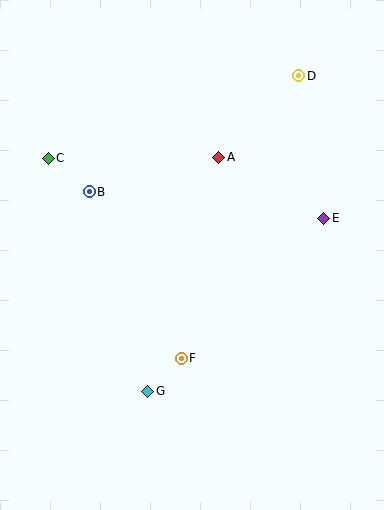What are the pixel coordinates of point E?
Point E is at (324, 218).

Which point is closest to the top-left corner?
Point C is closest to the top-left corner.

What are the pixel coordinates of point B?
Point B is at (89, 192).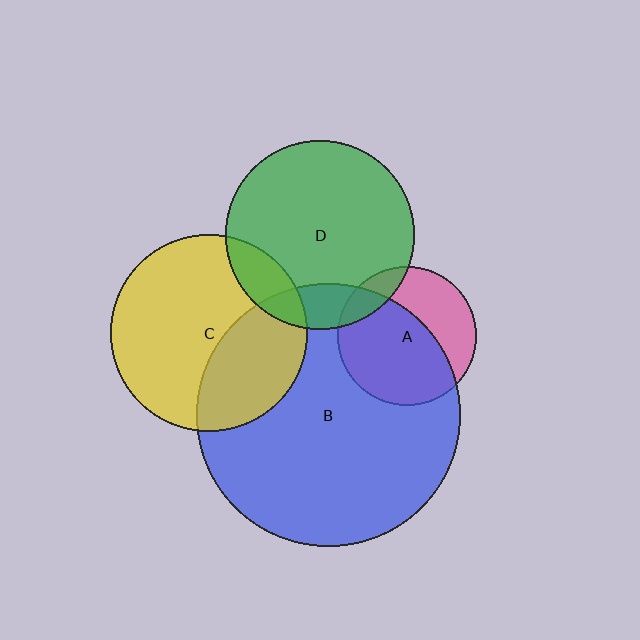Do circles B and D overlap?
Yes.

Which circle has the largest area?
Circle B (blue).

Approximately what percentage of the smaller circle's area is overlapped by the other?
Approximately 15%.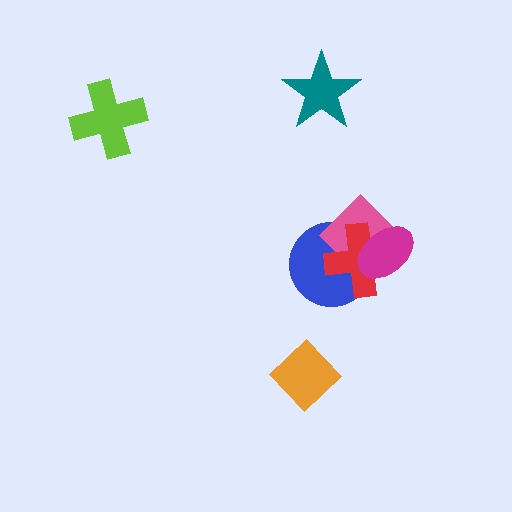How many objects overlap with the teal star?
0 objects overlap with the teal star.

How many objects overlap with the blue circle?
3 objects overlap with the blue circle.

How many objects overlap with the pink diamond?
3 objects overlap with the pink diamond.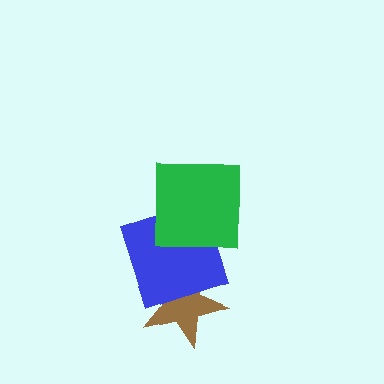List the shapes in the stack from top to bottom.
From top to bottom: the green square, the blue square, the brown star.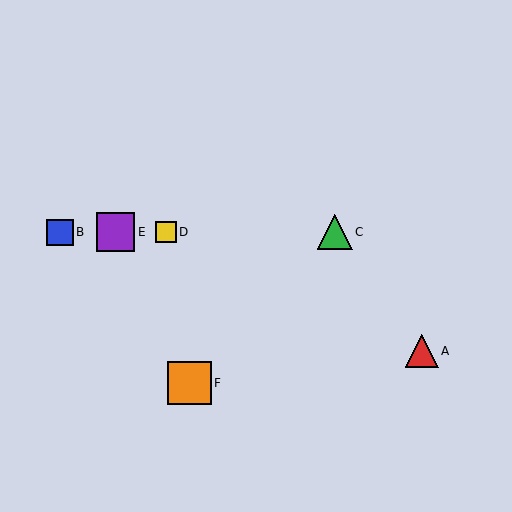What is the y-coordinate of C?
Object C is at y≈232.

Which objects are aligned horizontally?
Objects B, C, D, E are aligned horizontally.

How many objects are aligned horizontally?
4 objects (B, C, D, E) are aligned horizontally.